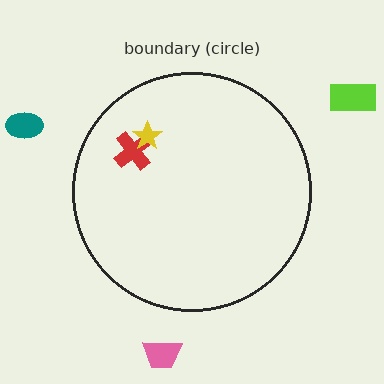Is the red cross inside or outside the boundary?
Inside.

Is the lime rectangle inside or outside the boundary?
Outside.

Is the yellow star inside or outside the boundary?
Inside.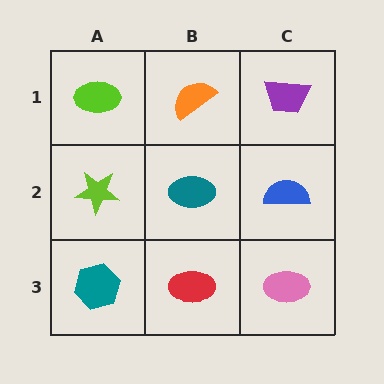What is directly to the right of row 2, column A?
A teal ellipse.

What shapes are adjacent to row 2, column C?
A purple trapezoid (row 1, column C), a pink ellipse (row 3, column C), a teal ellipse (row 2, column B).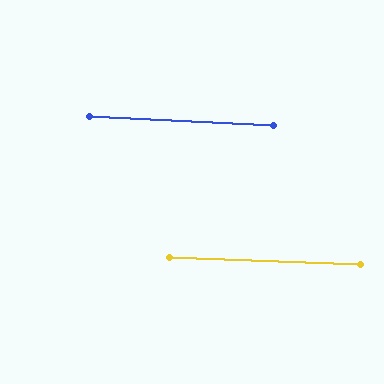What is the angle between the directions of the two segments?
Approximately 0 degrees.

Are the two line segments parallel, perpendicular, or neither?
Parallel — their directions differ by only 0.5°.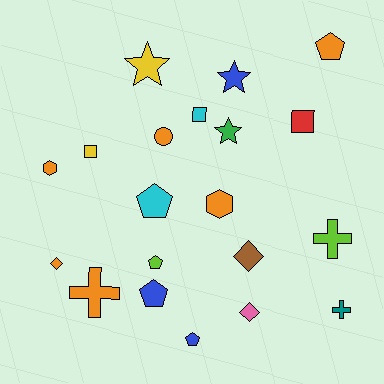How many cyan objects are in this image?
There are 2 cyan objects.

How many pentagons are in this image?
There are 5 pentagons.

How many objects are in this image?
There are 20 objects.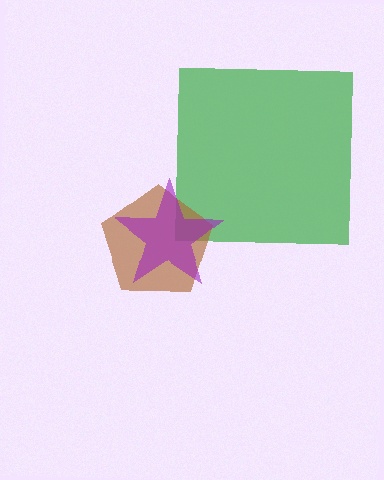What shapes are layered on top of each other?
The layered shapes are: a green square, a brown pentagon, a purple star.